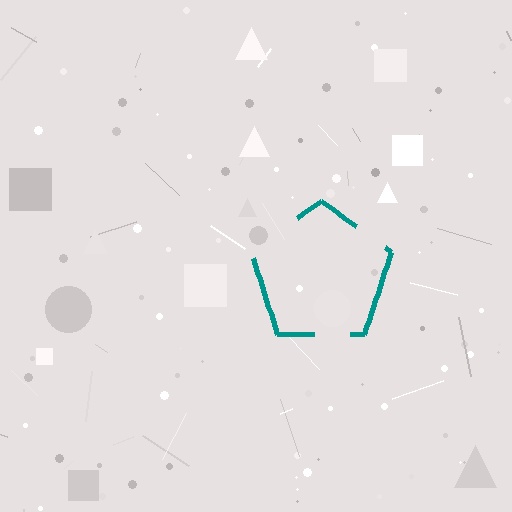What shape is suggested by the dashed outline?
The dashed outline suggests a pentagon.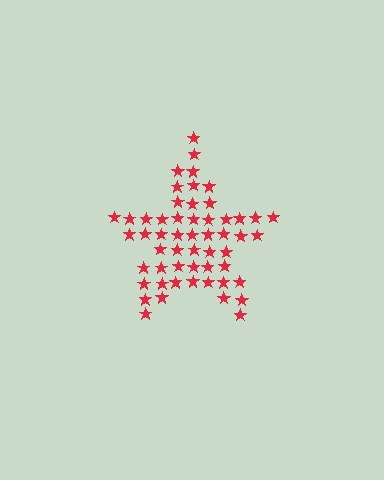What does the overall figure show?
The overall figure shows a star.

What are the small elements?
The small elements are stars.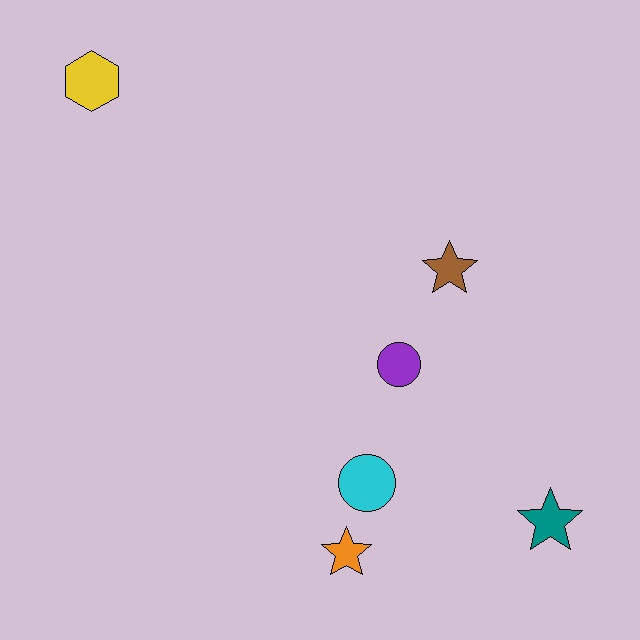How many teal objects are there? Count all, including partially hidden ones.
There is 1 teal object.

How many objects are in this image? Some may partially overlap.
There are 6 objects.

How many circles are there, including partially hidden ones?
There are 2 circles.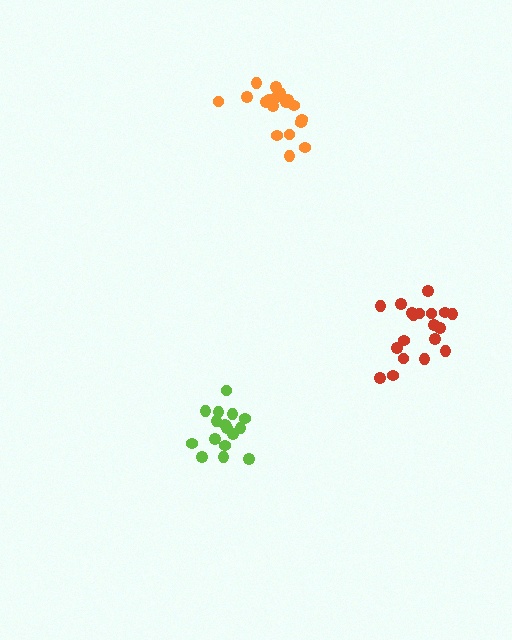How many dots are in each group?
Group 1: 19 dots, Group 2: 18 dots, Group 3: 16 dots (53 total).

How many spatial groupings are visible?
There are 3 spatial groupings.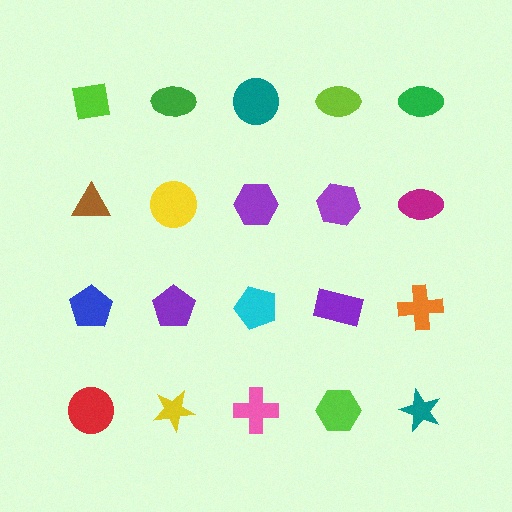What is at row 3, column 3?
A cyan pentagon.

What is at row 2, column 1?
A brown triangle.